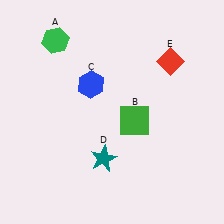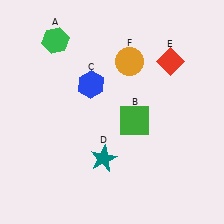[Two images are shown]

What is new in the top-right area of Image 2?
An orange circle (F) was added in the top-right area of Image 2.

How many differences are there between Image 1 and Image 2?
There is 1 difference between the two images.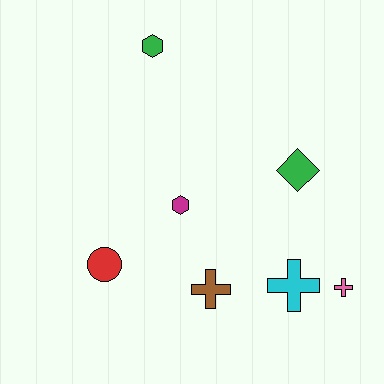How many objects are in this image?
There are 7 objects.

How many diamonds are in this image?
There is 1 diamond.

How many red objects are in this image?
There is 1 red object.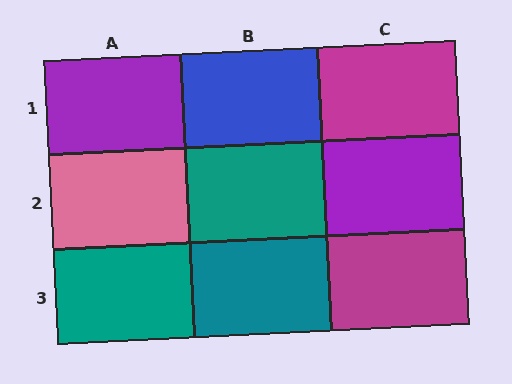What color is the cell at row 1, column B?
Blue.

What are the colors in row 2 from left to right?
Pink, teal, purple.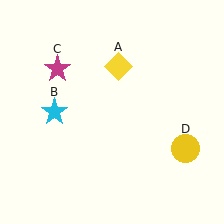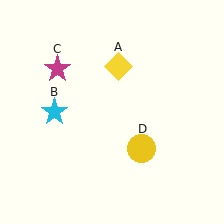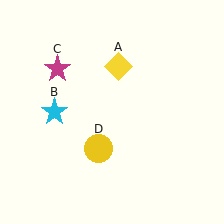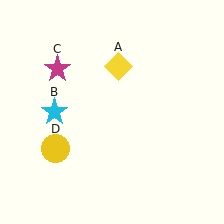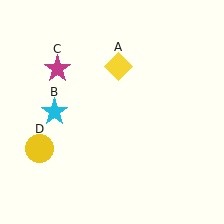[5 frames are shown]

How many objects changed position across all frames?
1 object changed position: yellow circle (object D).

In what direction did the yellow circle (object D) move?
The yellow circle (object D) moved left.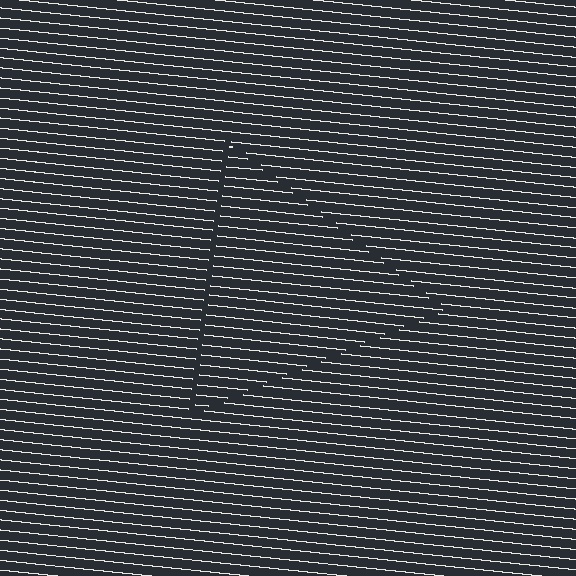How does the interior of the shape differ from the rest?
The interior of the shape contains the same grating, shifted by half a period — the contour is defined by the phase discontinuity where line-ends from the inner and outer gratings abut.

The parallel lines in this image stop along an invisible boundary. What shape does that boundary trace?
An illusory triangle. The interior of the shape contains the same grating, shifted by half a period — the contour is defined by the phase discontinuity where line-ends from the inner and outer gratings abut.